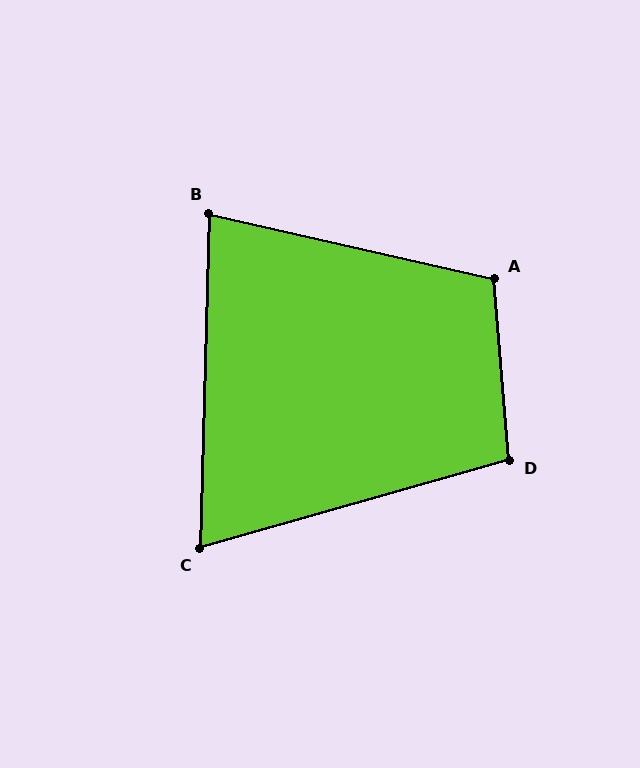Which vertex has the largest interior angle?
A, at approximately 107 degrees.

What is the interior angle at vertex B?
Approximately 79 degrees (acute).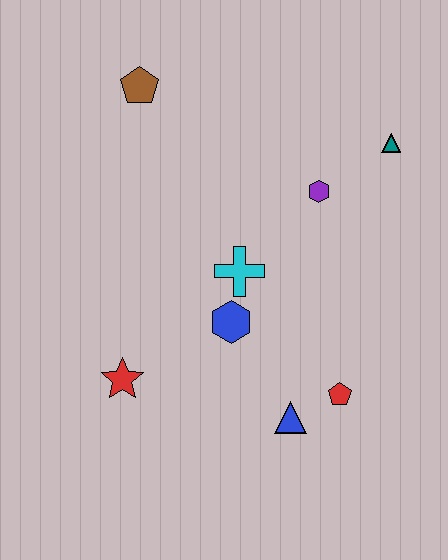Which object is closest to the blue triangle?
The red pentagon is closest to the blue triangle.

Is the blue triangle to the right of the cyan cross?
Yes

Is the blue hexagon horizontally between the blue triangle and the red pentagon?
No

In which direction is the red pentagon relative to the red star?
The red pentagon is to the right of the red star.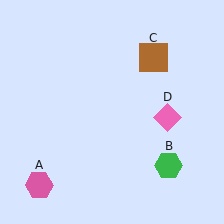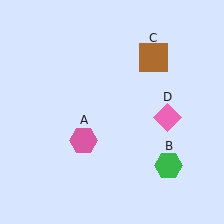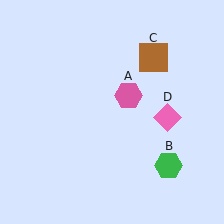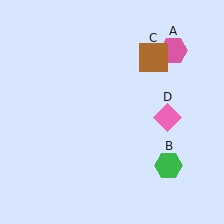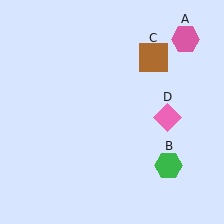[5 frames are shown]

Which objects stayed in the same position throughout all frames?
Green hexagon (object B) and brown square (object C) and pink diamond (object D) remained stationary.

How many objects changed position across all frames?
1 object changed position: pink hexagon (object A).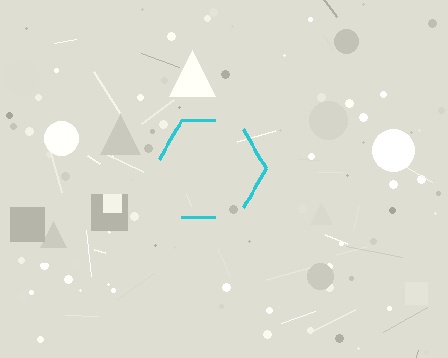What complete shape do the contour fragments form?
The contour fragments form a hexagon.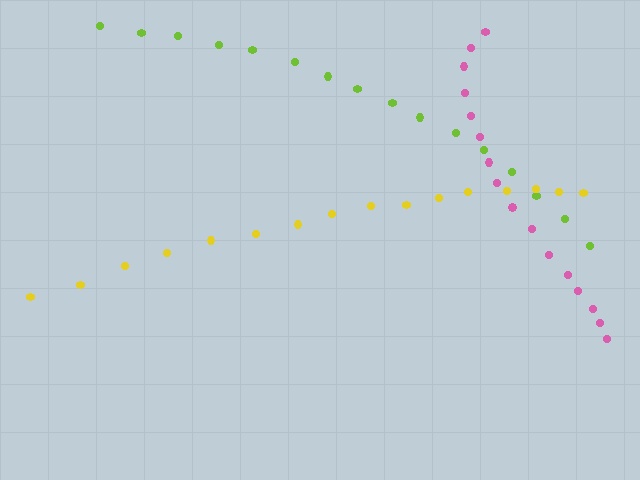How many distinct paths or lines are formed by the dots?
There are 3 distinct paths.